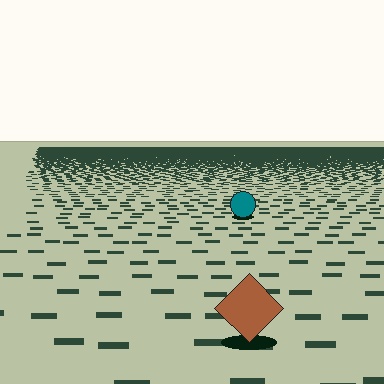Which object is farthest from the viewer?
The teal circle is farthest from the viewer. It appears smaller and the ground texture around it is denser.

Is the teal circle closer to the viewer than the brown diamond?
No. The brown diamond is closer — you can tell from the texture gradient: the ground texture is coarser near it.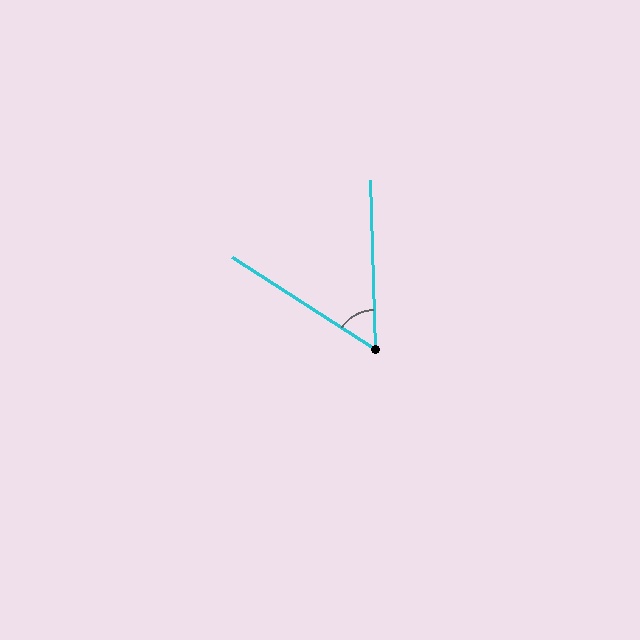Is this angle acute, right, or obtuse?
It is acute.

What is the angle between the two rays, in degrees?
Approximately 56 degrees.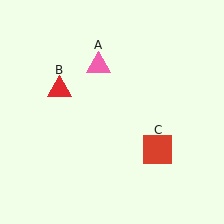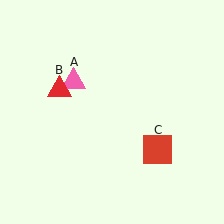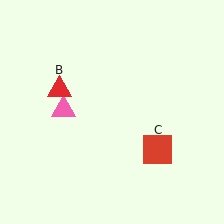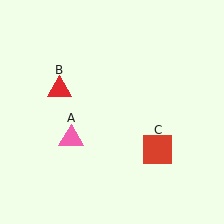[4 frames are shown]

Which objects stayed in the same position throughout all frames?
Red triangle (object B) and red square (object C) remained stationary.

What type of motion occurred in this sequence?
The pink triangle (object A) rotated counterclockwise around the center of the scene.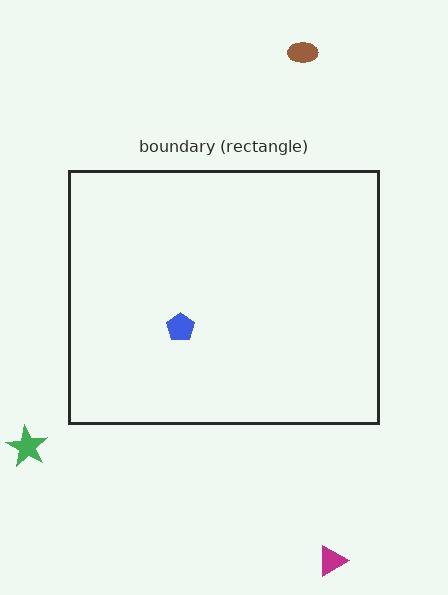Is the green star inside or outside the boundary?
Outside.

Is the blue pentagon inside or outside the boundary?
Inside.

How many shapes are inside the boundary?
1 inside, 3 outside.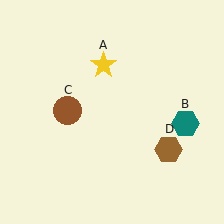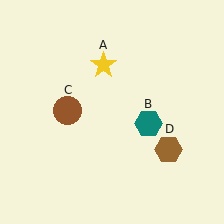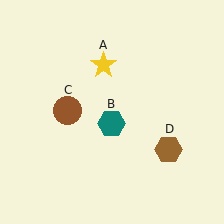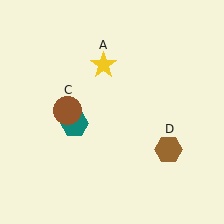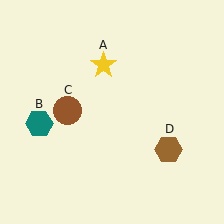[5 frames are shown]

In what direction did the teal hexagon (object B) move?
The teal hexagon (object B) moved left.